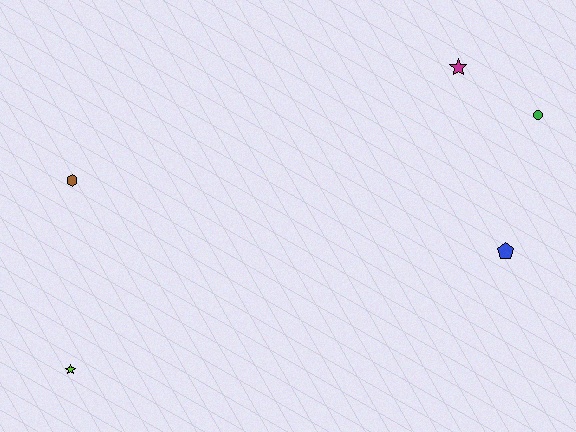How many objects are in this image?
There are 5 objects.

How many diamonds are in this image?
There are no diamonds.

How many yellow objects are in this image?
There are no yellow objects.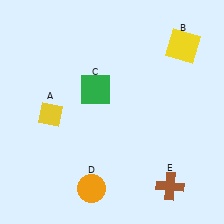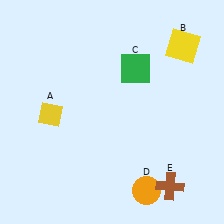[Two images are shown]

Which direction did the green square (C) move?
The green square (C) moved right.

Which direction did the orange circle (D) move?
The orange circle (D) moved right.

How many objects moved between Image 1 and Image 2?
2 objects moved between the two images.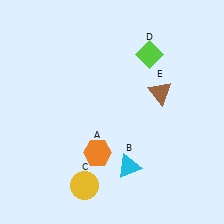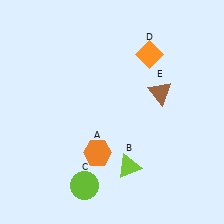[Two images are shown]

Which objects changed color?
B changed from cyan to lime. C changed from yellow to lime. D changed from lime to orange.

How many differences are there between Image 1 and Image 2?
There are 3 differences between the two images.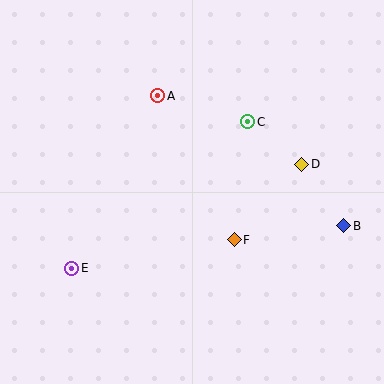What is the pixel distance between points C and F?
The distance between C and F is 119 pixels.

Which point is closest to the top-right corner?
Point C is closest to the top-right corner.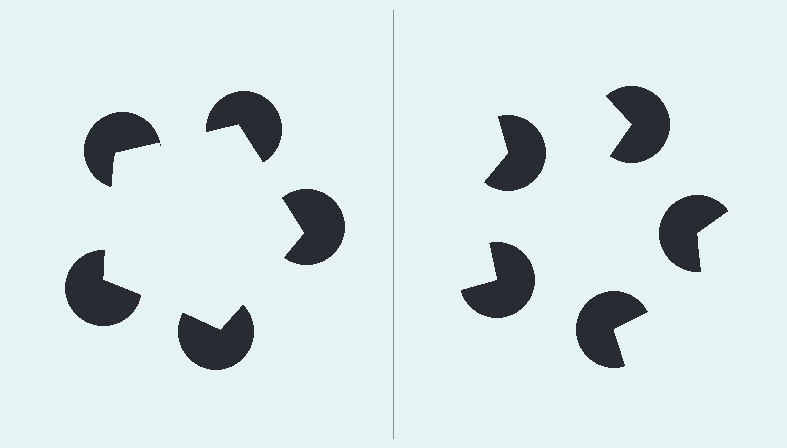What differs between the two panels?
The pac-man discs are positioned identically on both sides; only the wedge orientations differ. On the left they align to a pentagon; on the right they are misaligned.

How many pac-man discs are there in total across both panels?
10 — 5 on each side.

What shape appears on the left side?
An illusory pentagon.